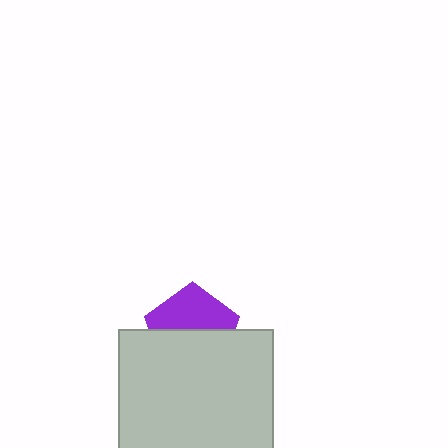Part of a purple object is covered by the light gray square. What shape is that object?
It is a pentagon.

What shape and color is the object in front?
The object in front is a light gray square.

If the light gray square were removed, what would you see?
You would see the complete purple pentagon.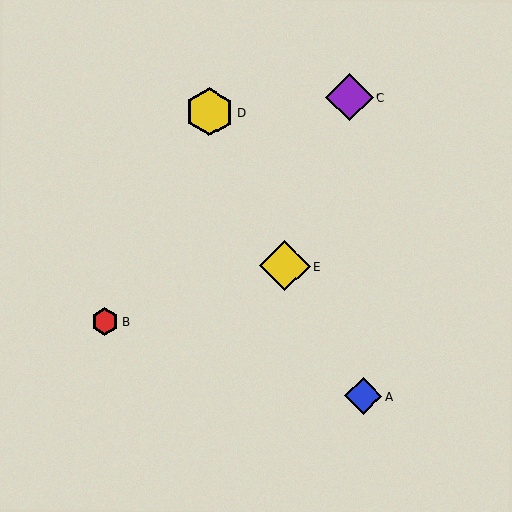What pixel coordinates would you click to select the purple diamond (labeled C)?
Click at (350, 97) to select the purple diamond C.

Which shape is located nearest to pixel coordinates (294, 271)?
The yellow diamond (labeled E) at (285, 266) is nearest to that location.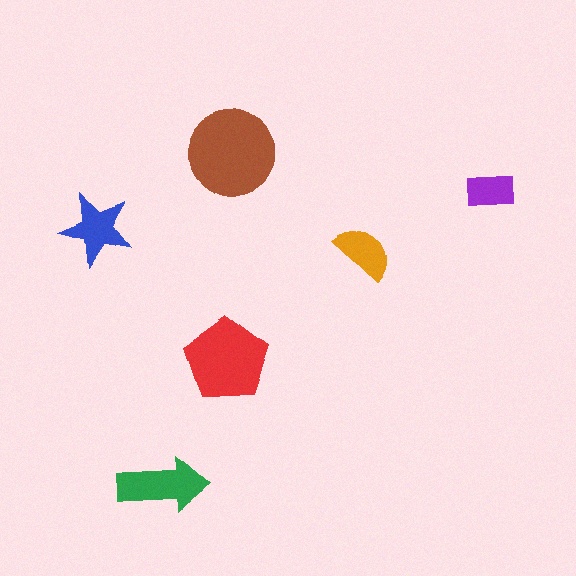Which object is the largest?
The brown circle.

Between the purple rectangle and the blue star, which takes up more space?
The blue star.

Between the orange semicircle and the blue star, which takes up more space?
The blue star.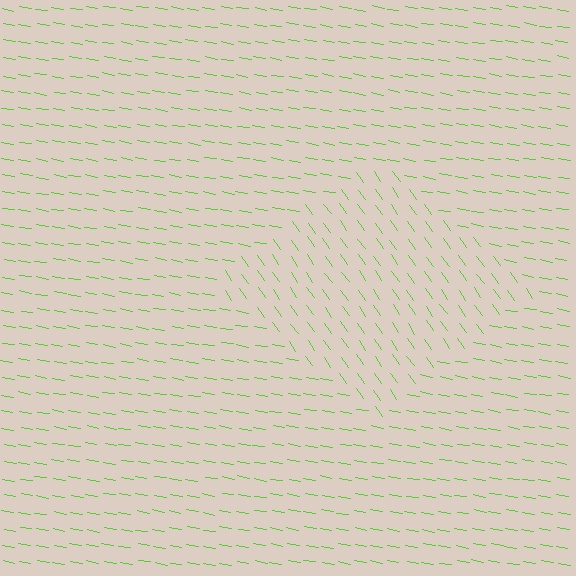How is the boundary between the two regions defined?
The boundary is defined purely by a change in line orientation (approximately 45 degrees difference). All lines are the same color and thickness.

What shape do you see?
I see a diamond.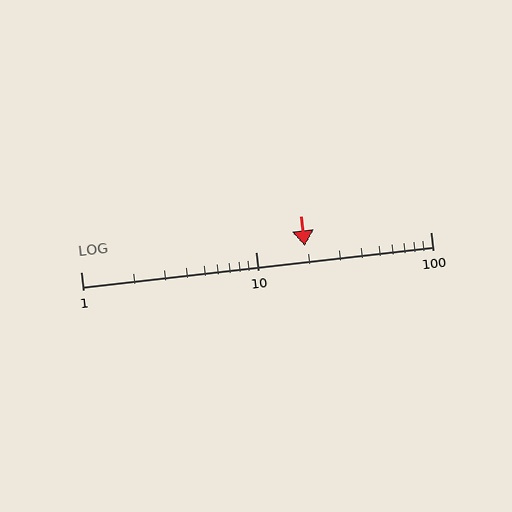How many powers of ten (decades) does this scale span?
The scale spans 2 decades, from 1 to 100.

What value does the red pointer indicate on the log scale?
The pointer indicates approximately 19.